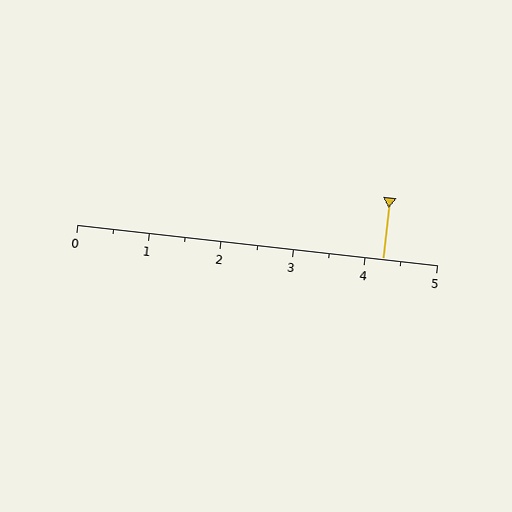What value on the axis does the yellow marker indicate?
The marker indicates approximately 4.2.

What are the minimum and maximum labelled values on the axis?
The axis runs from 0 to 5.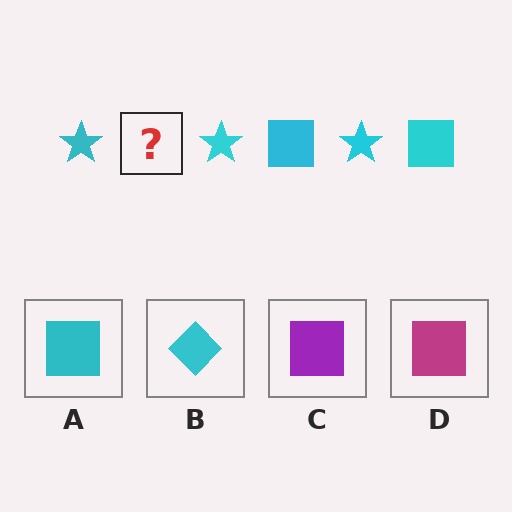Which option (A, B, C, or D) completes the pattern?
A.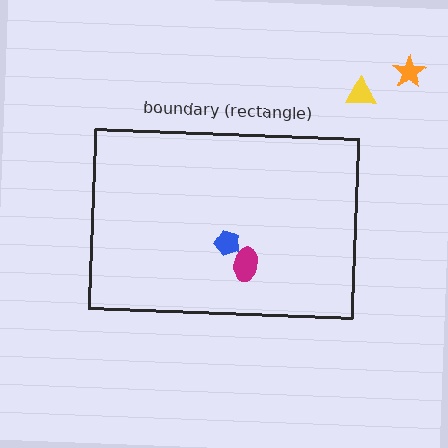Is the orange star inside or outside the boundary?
Outside.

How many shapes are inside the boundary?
2 inside, 2 outside.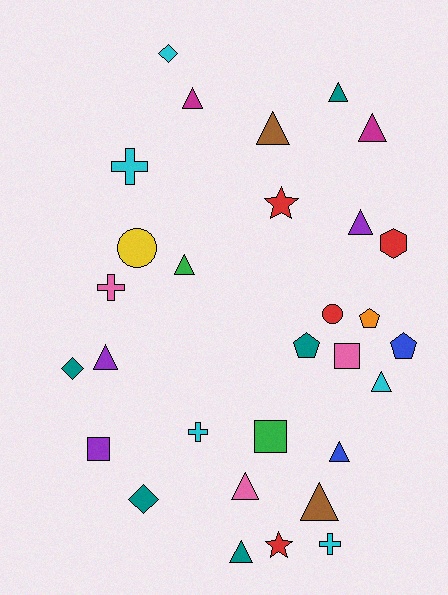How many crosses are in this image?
There are 4 crosses.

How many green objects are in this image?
There are 2 green objects.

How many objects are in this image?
There are 30 objects.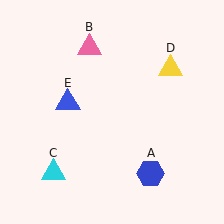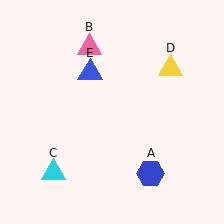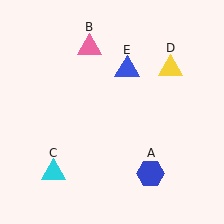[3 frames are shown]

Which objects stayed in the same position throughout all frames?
Blue hexagon (object A) and pink triangle (object B) and cyan triangle (object C) and yellow triangle (object D) remained stationary.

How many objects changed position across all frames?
1 object changed position: blue triangle (object E).